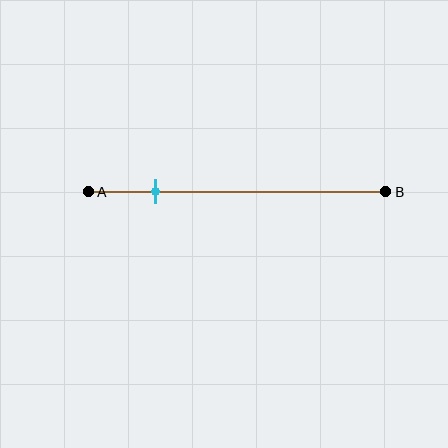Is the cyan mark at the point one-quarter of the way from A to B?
Yes, the mark is approximately at the one-quarter point.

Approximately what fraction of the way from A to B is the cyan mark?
The cyan mark is approximately 25% of the way from A to B.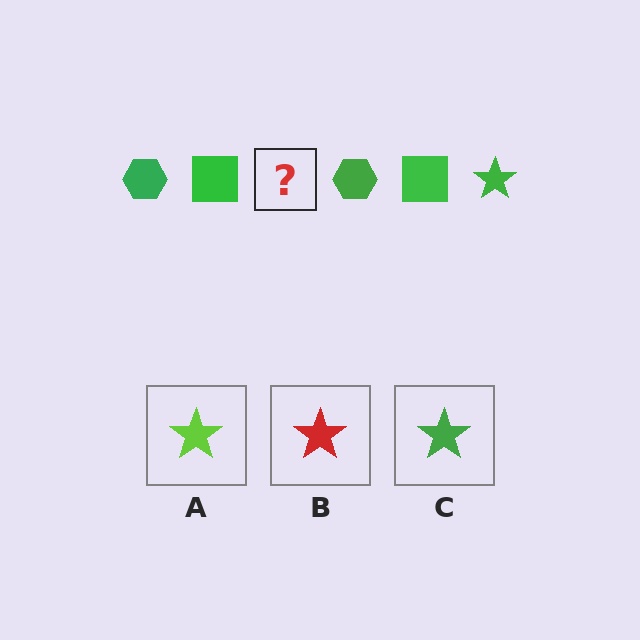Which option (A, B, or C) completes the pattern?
C.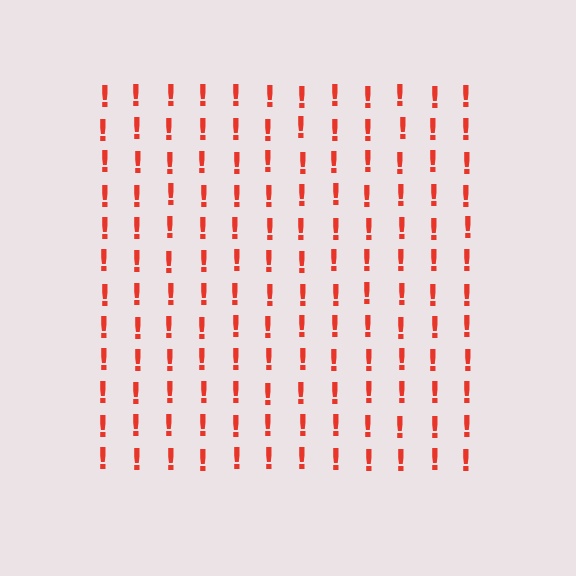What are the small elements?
The small elements are exclamation marks.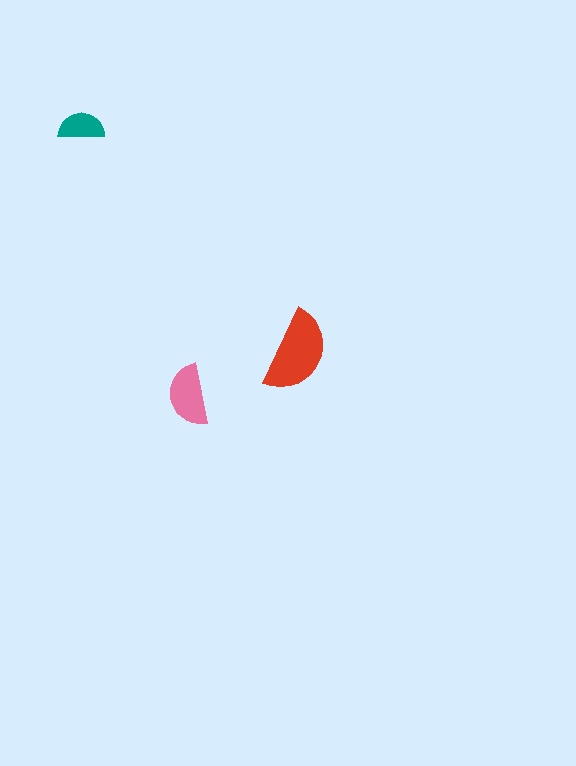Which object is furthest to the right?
The red semicircle is rightmost.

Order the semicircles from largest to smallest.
the red one, the pink one, the teal one.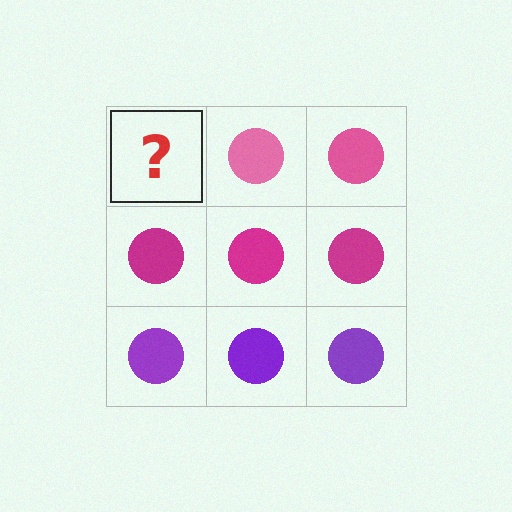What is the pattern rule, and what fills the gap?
The rule is that each row has a consistent color. The gap should be filled with a pink circle.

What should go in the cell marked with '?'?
The missing cell should contain a pink circle.